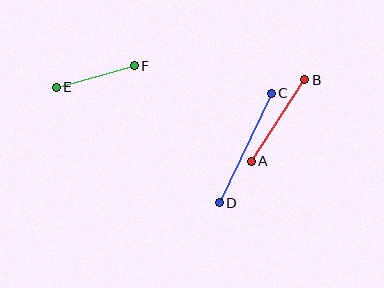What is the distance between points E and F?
The distance is approximately 81 pixels.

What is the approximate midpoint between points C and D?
The midpoint is at approximately (245, 148) pixels.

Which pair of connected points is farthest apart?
Points C and D are farthest apart.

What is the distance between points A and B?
The distance is approximately 98 pixels.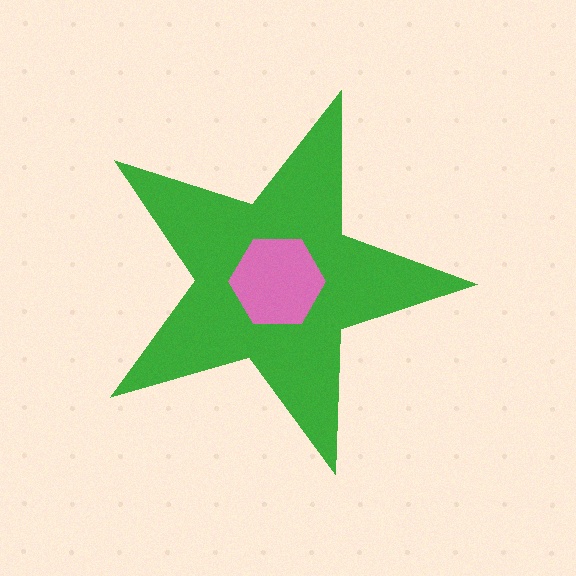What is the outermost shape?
The green star.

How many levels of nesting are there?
2.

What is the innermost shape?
The pink hexagon.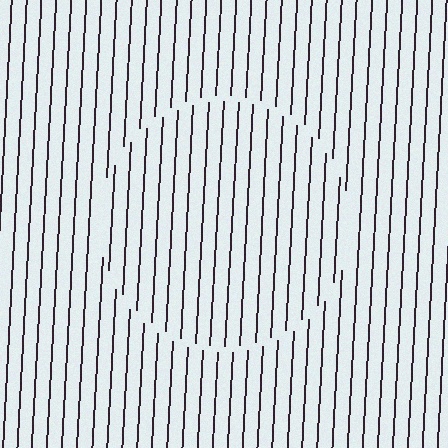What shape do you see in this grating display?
An illusory circle. The interior of the shape contains the same grating, shifted by half a period — the contour is defined by the phase discontinuity where line-ends from the inner and outer gratings abut.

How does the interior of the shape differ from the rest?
The interior of the shape contains the same grating, shifted by half a period — the contour is defined by the phase discontinuity where line-ends from the inner and outer gratings abut.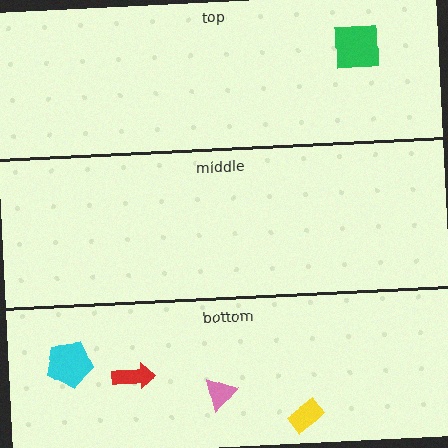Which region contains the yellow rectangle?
The bottom region.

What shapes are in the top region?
The green square.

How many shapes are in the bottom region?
4.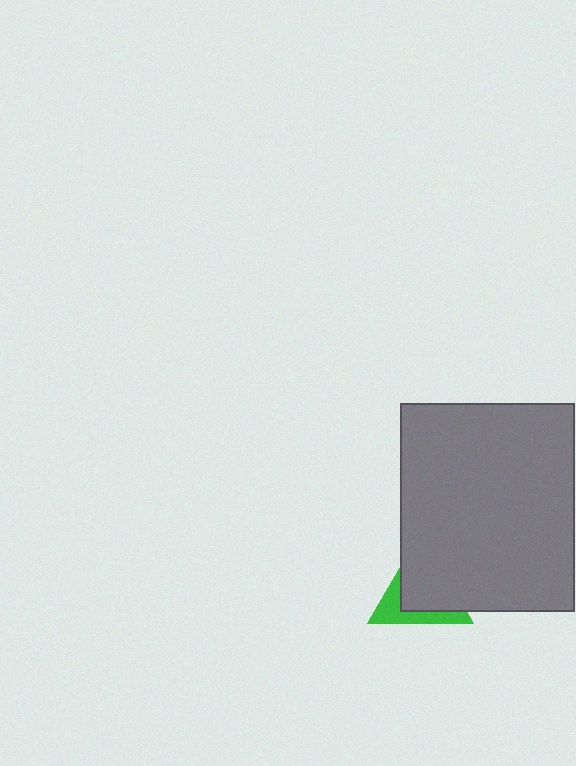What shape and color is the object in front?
The object in front is a gray rectangle.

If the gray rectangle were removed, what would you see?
You would see the complete green triangle.